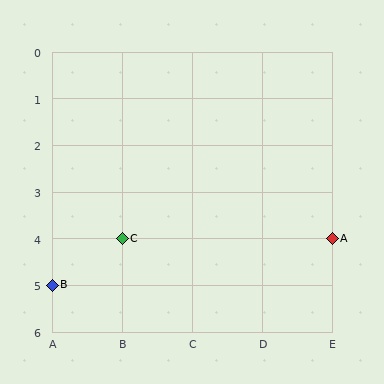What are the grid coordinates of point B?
Point B is at grid coordinates (A, 5).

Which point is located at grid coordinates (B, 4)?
Point C is at (B, 4).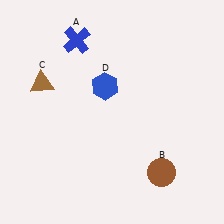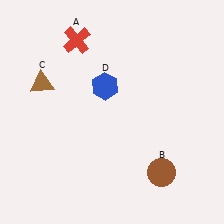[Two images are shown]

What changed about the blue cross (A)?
In Image 1, A is blue. In Image 2, it changed to red.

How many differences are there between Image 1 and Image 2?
There is 1 difference between the two images.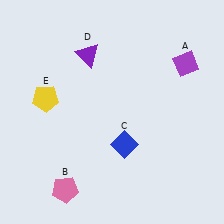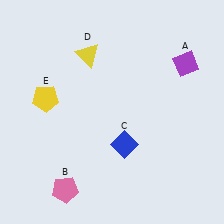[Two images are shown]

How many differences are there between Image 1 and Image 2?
There is 1 difference between the two images.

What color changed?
The triangle (D) changed from purple in Image 1 to yellow in Image 2.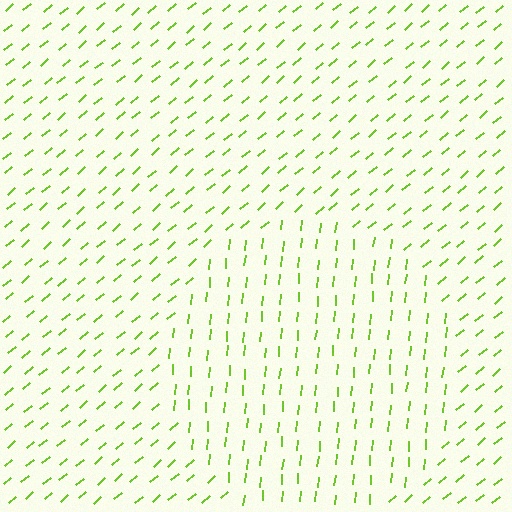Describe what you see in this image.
The image is filled with small lime line segments. A circle region in the image has lines oriented differently from the surrounding lines, creating a visible texture boundary.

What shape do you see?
I see a circle.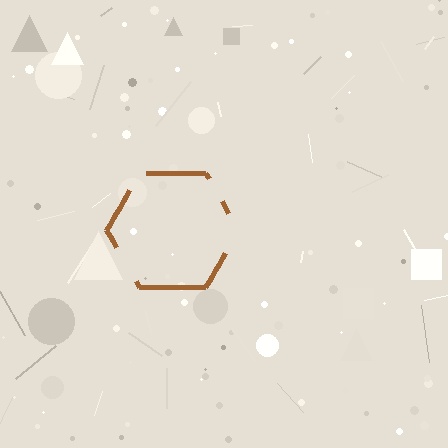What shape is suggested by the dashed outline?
The dashed outline suggests a hexagon.